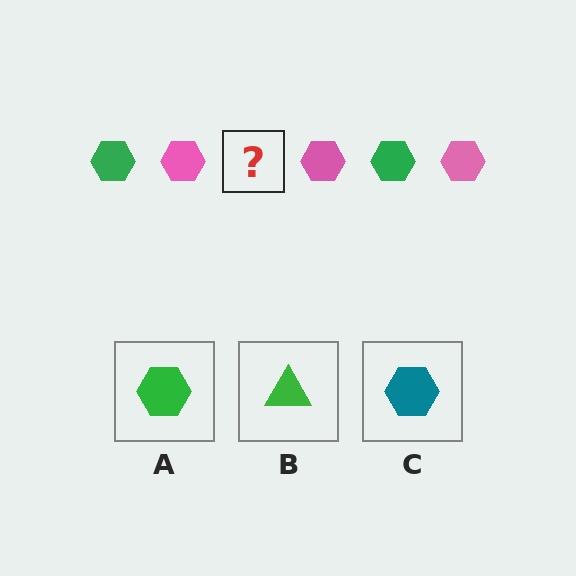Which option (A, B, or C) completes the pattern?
A.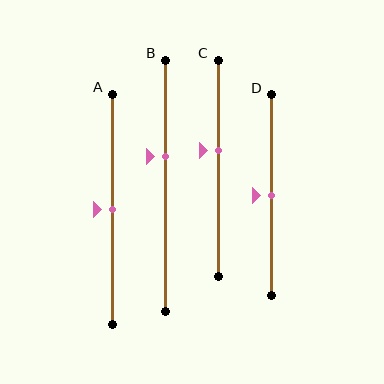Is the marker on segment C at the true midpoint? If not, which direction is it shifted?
No, the marker on segment C is shifted upward by about 8% of the segment length.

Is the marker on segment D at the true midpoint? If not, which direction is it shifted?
Yes, the marker on segment D is at the true midpoint.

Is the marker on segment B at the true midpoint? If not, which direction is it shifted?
No, the marker on segment B is shifted upward by about 12% of the segment length.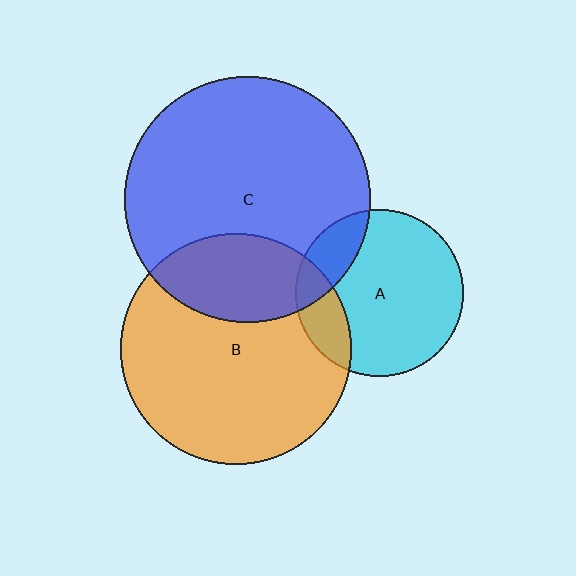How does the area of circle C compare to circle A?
Approximately 2.2 times.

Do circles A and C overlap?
Yes.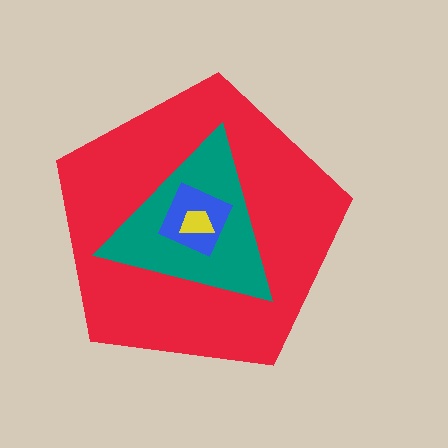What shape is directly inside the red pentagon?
The teal triangle.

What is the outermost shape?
The red pentagon.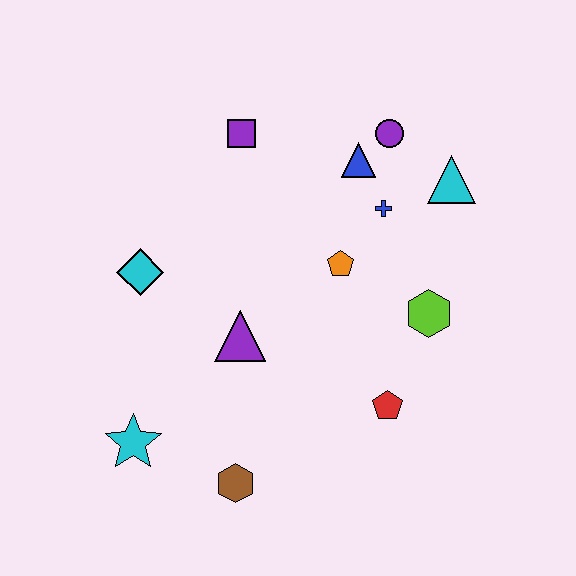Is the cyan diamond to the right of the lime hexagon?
No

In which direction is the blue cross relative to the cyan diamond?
The blue cross is to the right of the cyan diamond.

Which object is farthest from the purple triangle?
The cyan triangle is farthest from the purple triangle.